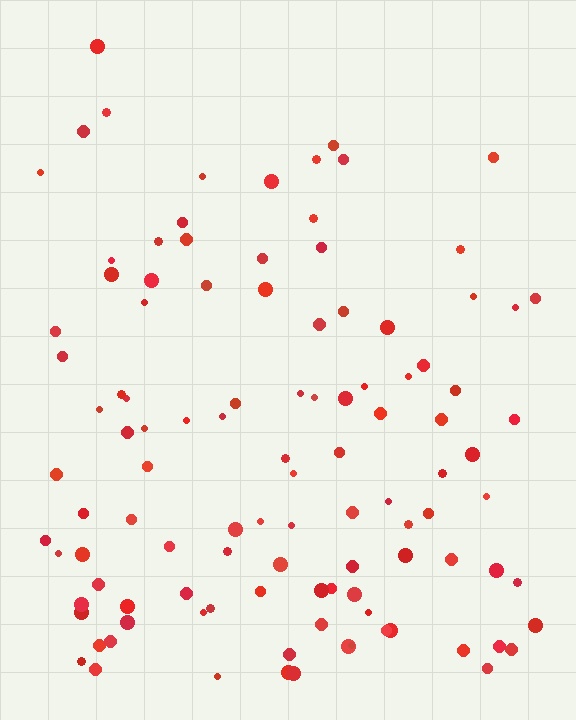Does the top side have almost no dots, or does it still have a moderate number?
Still a moderate number, just noticeably fewer than the bottom.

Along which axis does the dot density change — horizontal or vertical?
Vertical.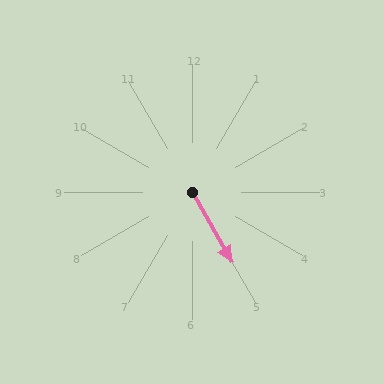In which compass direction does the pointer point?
Southeast.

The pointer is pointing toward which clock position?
Roughly 5 o'clock.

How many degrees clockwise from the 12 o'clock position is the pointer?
Approximately 151 degrees.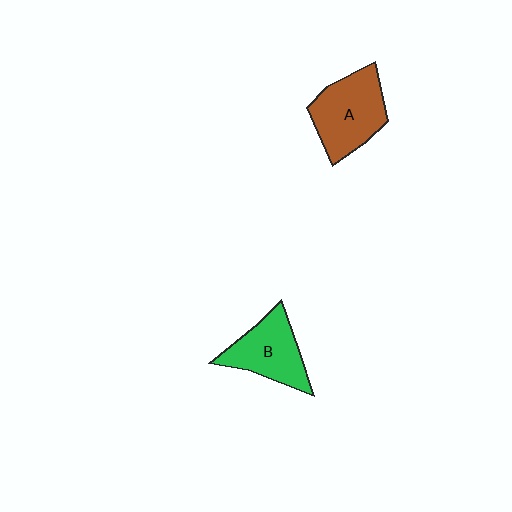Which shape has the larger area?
Shape A (brown).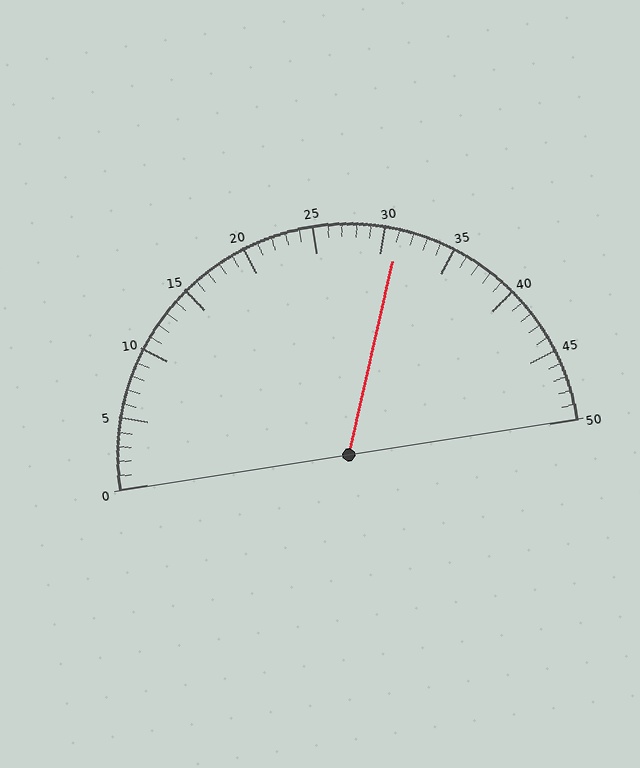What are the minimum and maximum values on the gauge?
The gauge ranges from 0 to 50.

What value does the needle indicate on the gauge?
The needle indicates approximately 31.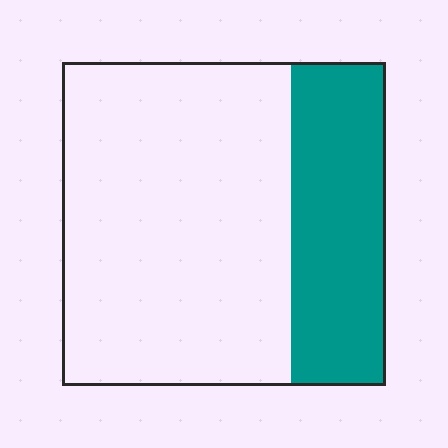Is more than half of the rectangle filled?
No.